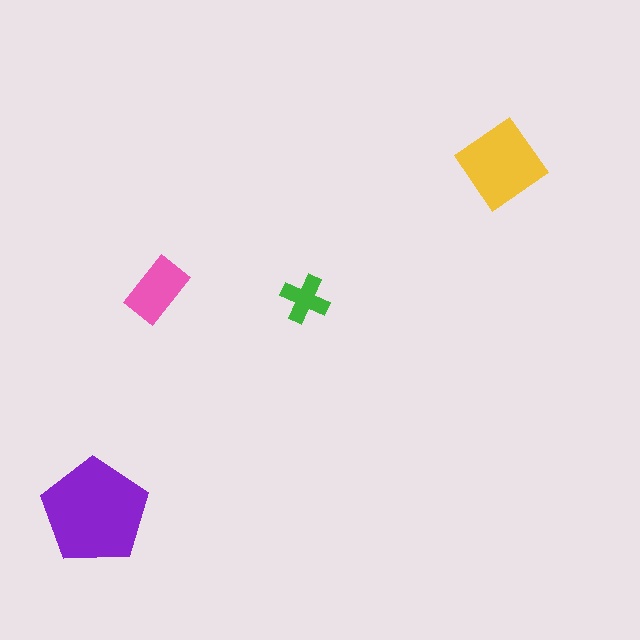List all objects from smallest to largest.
The green cross, the pink rectangle, the yellow diamond, the purple pentagon.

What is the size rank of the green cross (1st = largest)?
4th.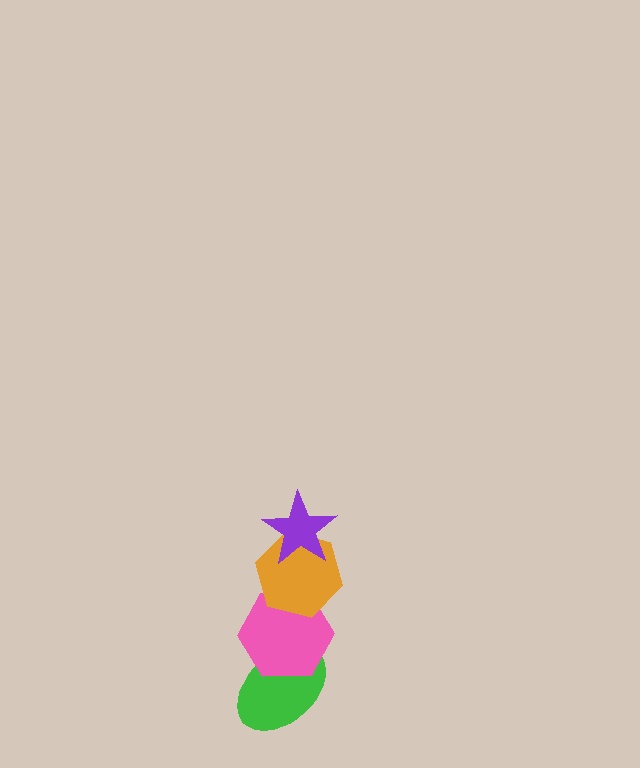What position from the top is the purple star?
The purple star is 1st from the top.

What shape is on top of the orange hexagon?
The purple star is on top of the orange hexagon.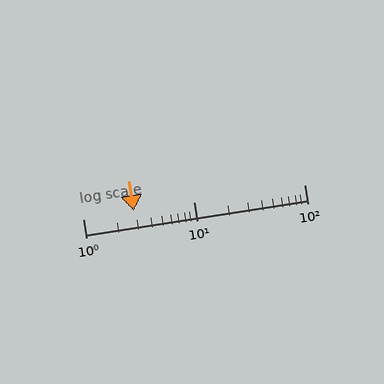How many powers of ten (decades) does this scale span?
The scale spans 2 decades, from 1 to 100.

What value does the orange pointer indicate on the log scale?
The pointer indicates approximately 2.9.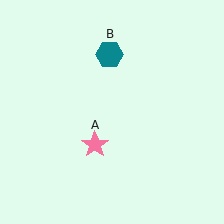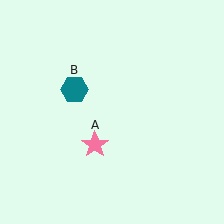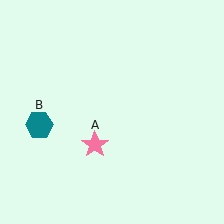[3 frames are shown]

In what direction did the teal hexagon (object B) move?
The teal hexagon (object B) moved down and to the left.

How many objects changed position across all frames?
1 object changed position: teal hexagon (object B).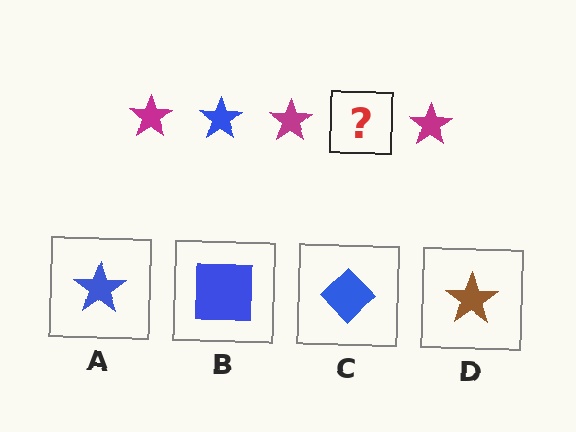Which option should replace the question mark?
Option A.